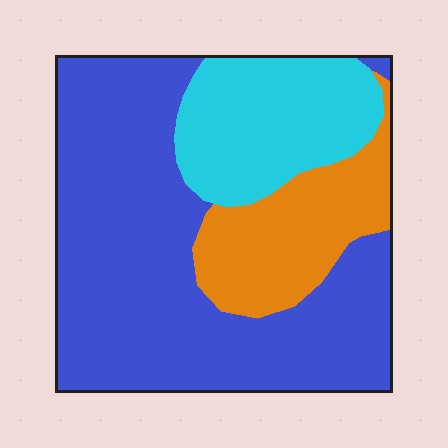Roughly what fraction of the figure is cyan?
Cyan covers roughly 20% of the figure.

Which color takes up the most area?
Blue, at roughly 60%.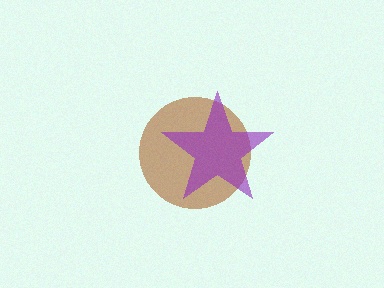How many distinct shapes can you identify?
There are 2 distinct shapes: a brown circle, a purple star.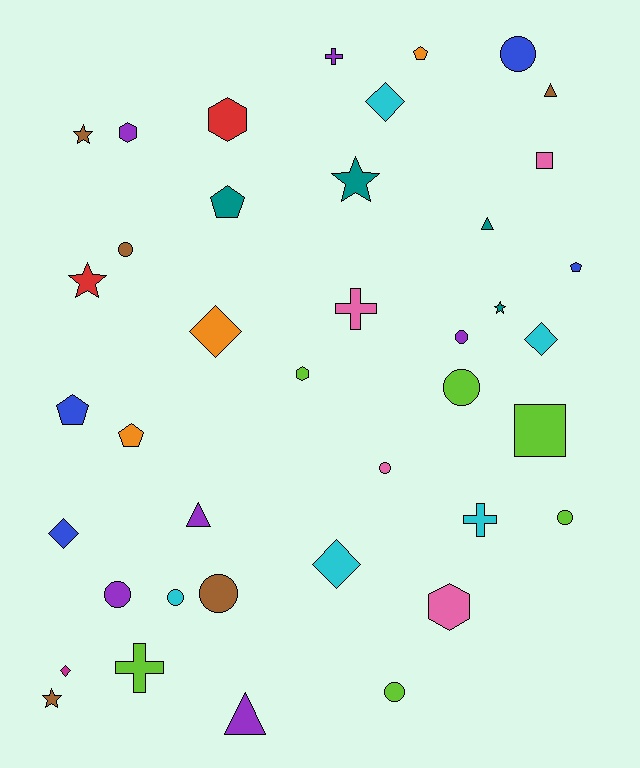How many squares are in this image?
There are 2 squares.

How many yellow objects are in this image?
There are no yellow objects.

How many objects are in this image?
There are 40 objects.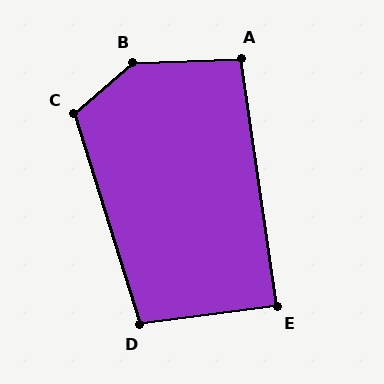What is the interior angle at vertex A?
Approximately 96 degrees (obtuse).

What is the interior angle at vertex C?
Approximately 113 degrees (obtuse).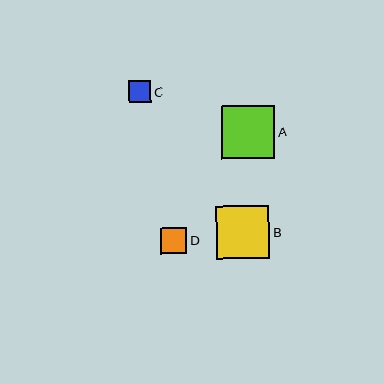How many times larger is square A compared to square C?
Square A is approximately 2.4 times the size of square C.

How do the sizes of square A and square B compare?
Square A and square B are approximately the same size.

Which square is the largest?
Square A is the largest with a size of approximately 53 pixels.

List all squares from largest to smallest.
From largest to smallest: A, B, D, C.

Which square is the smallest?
Square C is the smallest with a size of approximately 22 pixels.